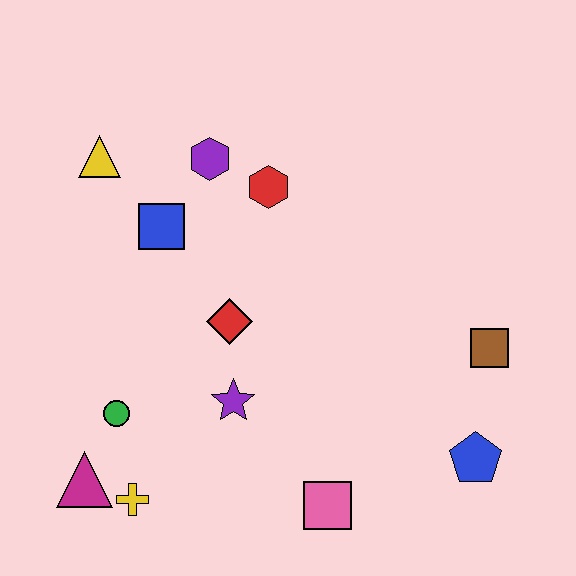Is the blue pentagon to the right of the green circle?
Yes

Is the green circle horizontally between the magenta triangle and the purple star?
Yes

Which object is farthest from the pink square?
The yellow triangle is farthest from the pink square.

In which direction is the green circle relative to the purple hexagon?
The green circle is below the purple hexagon.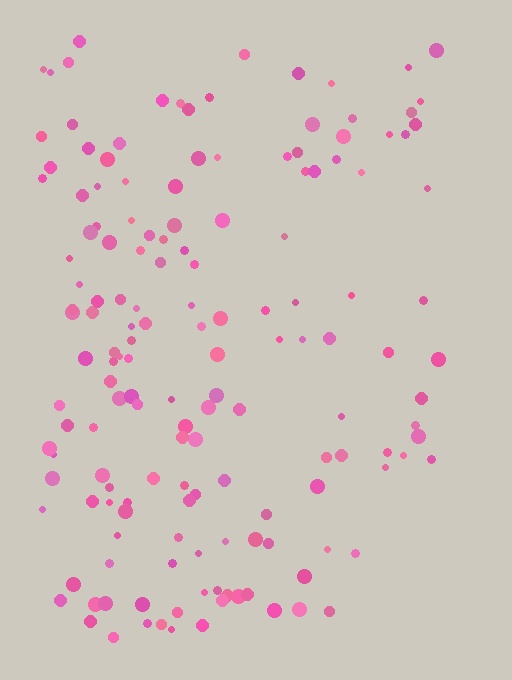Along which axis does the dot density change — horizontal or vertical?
Horizontal.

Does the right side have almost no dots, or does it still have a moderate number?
Still a moderate number, just noticeably fewer than the left.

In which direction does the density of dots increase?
From right to left, with the left side densest.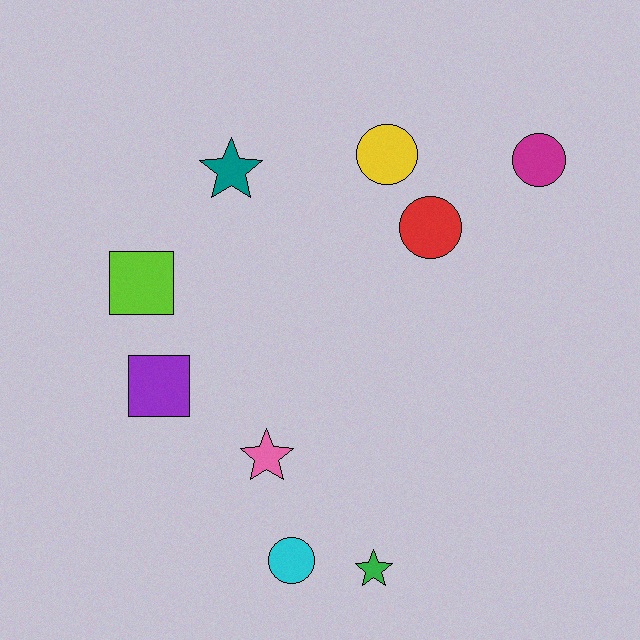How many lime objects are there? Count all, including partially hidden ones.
There is 1 lime object.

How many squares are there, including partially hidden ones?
There are 2 squares.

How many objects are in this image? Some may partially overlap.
There are 9 objects.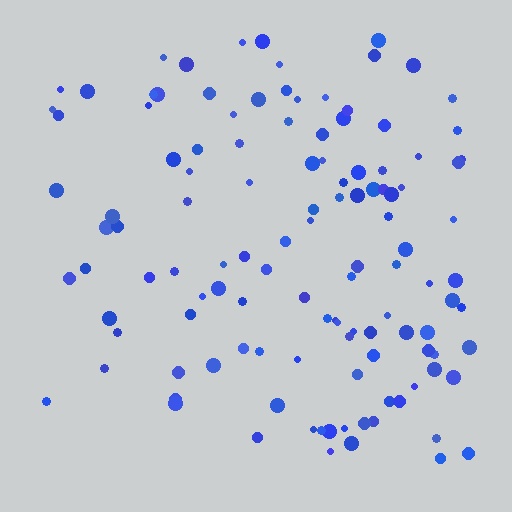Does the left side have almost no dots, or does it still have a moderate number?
Still a moderate number, just noticeably fewer than the right.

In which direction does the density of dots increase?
From left to right, with the right side densest.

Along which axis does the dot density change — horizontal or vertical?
Horizontal.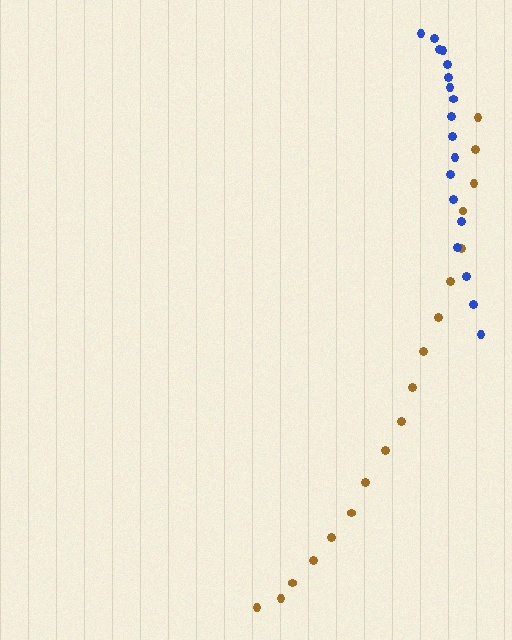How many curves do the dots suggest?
There are 2 distinct paths.